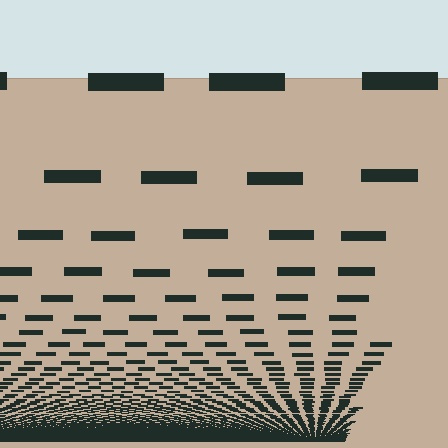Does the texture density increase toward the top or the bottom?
Density increases toward the bottom.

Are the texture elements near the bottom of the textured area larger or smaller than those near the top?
Smaller. The gradient is inverted — elements near the bottom are smaller and denser.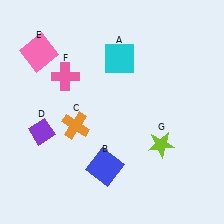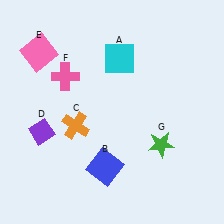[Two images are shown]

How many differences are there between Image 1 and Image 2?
There is 1 difference between the two images.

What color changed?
The star (G) changed from lime in Image 1 to green in Image 2.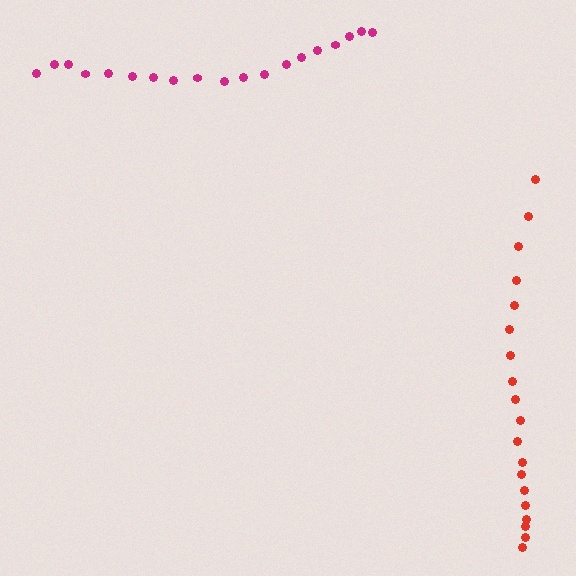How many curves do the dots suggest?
There are 2 distinct paths.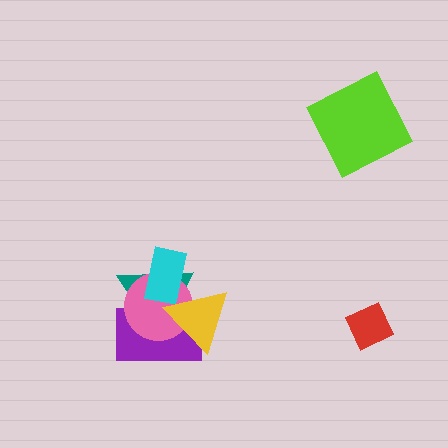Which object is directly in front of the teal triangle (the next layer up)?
The pink circle is directly in front of the teal triangle.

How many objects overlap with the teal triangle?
4 objects overlap with the teal triangle.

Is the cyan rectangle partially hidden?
Yes, it is partially covered by another shape.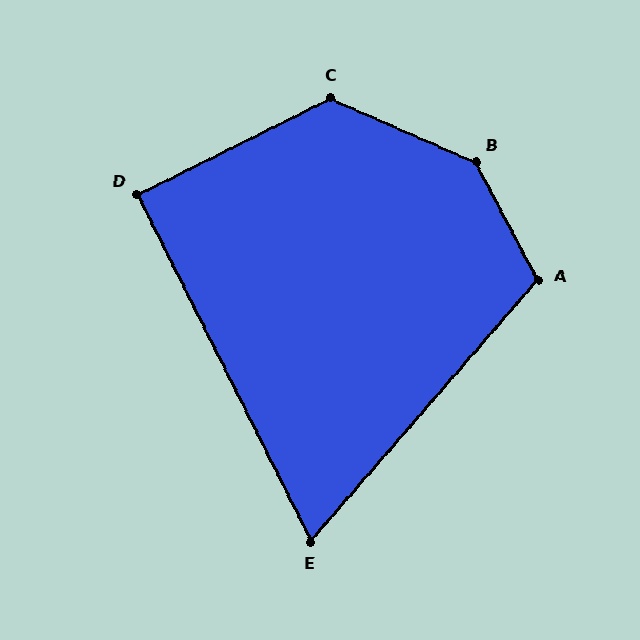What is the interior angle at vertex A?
Approximately 111 degrees (obtuse).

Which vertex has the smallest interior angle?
E, at approximately 68 degrees.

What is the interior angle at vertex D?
Approximately 90 degrees (approximately right).